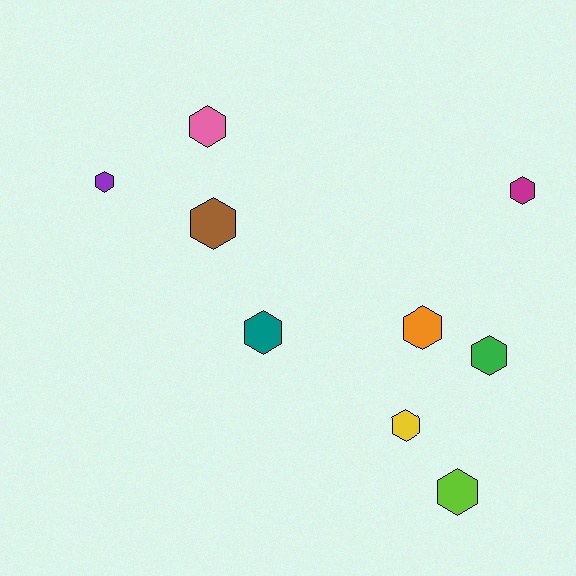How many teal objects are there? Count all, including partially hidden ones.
There is 1 teal object.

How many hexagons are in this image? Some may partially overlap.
There are 9 hexagons.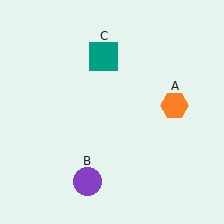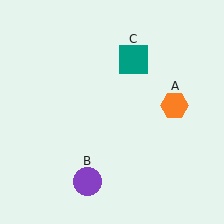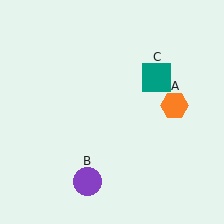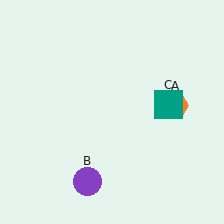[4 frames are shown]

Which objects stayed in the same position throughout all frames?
Orange hexagon (object A) and purple circle (object B) remained stationary.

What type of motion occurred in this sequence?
The teal square (object C) rotated clockwise around the center of the scene.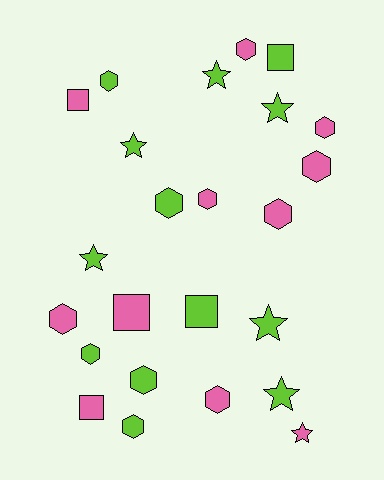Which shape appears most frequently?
Hexagon, with 12 objects.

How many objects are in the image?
There are 24 objects.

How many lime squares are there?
There are 2 lime squares.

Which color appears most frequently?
Lime, with 13 objects.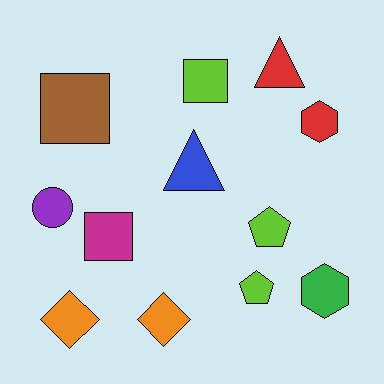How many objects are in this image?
There are 12 objects.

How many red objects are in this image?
There are 2 red objects.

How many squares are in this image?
There are 3 squares.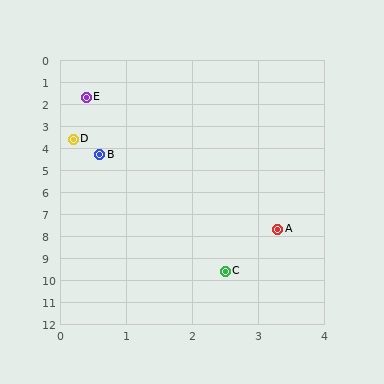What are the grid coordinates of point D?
Point D is at approximately (0.2, 3.6).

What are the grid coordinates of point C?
Point C is at approximately (2.5, 9.6).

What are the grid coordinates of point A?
Point A is at approximately (3.3, 7.7).